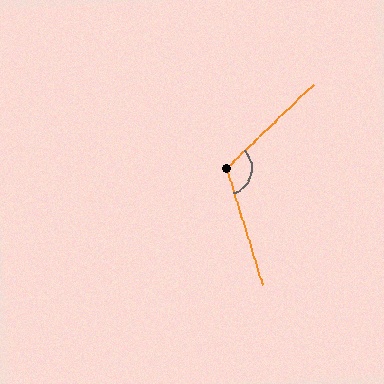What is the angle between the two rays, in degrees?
Approximately 117 degrees.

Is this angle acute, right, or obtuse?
It is obtuse.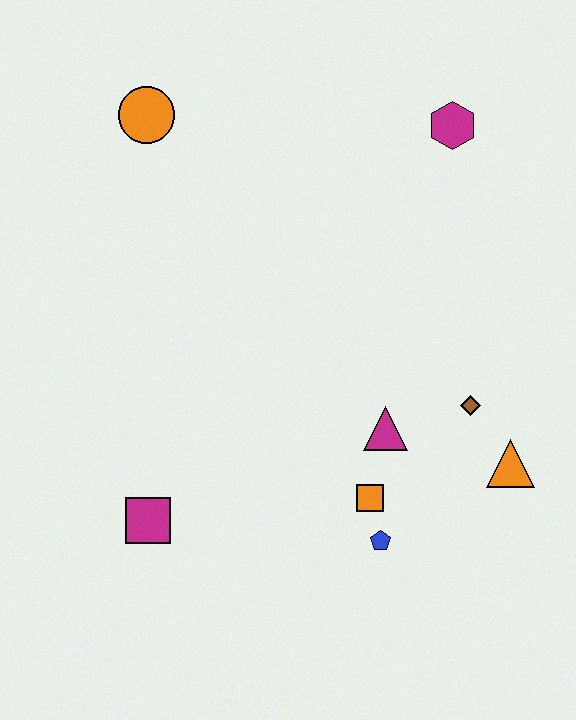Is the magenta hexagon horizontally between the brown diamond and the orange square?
Yes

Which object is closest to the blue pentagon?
The orange square is closest to the blue pentagon.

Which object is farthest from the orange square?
The orange circle is farthest from the orange square.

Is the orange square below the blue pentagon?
No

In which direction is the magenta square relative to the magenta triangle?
The magenta square is to the left of the magenta triangle.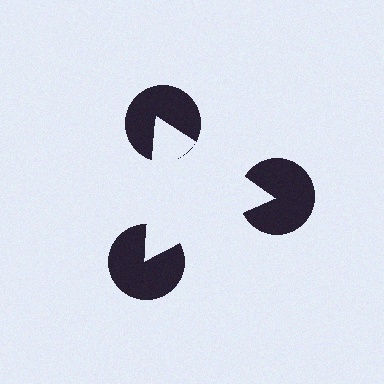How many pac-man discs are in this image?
There are 3 — one at each vertex of the illusory triangle.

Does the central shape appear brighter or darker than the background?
It typically appears slightly brighter than the background, even though no actual brightness change is drawn.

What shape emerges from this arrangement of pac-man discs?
An illusory triangle — its edges are inferred from the aligned wedge cuts in the pac-man discs, not physically drawn.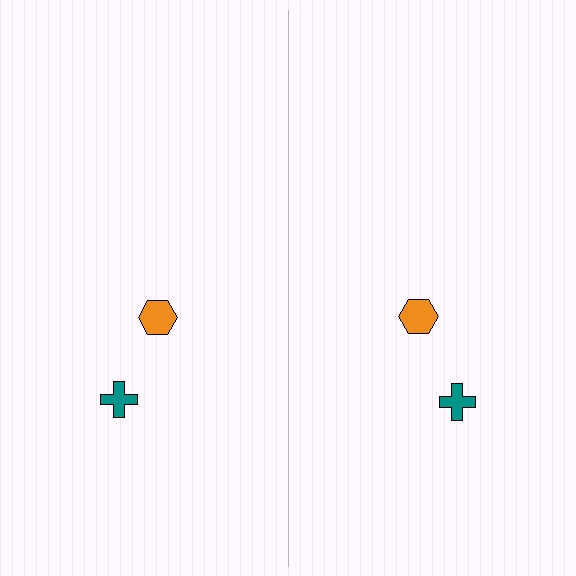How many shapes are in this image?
There are 4 shapes in this image.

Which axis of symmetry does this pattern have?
The pattern has a vertical axis of symmetry running through the center of the image.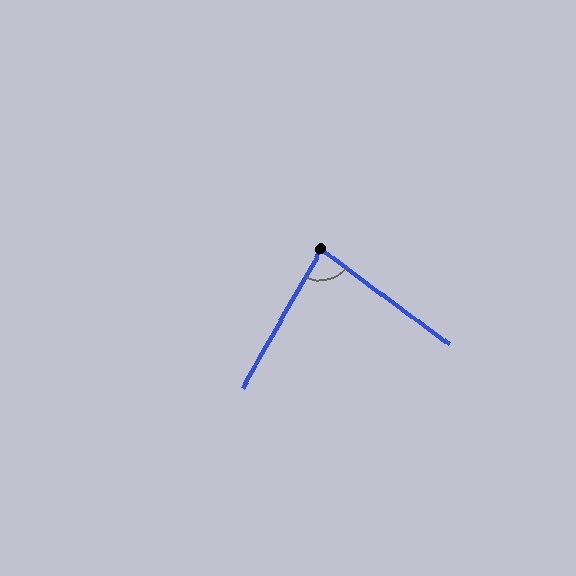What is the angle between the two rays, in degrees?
Approximately 83 degrees.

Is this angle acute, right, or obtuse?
It is acute.